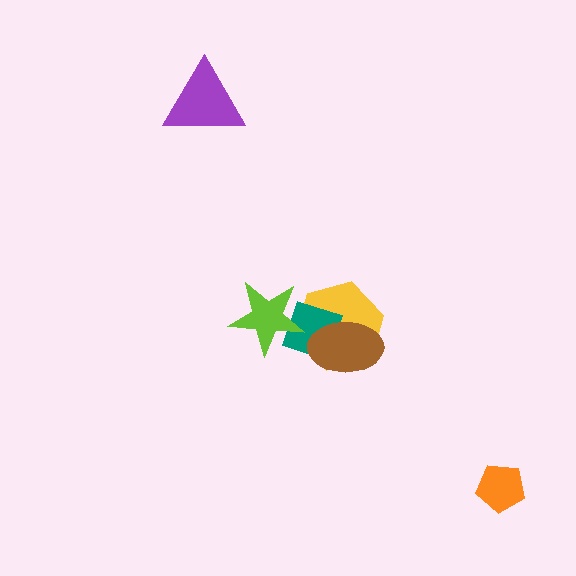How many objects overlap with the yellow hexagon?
3 objects overlap with the yellow hexagon.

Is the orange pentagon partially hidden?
No, no other shape covers it.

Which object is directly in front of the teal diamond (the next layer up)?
The brown ellipse is directly in front of the teal diamond.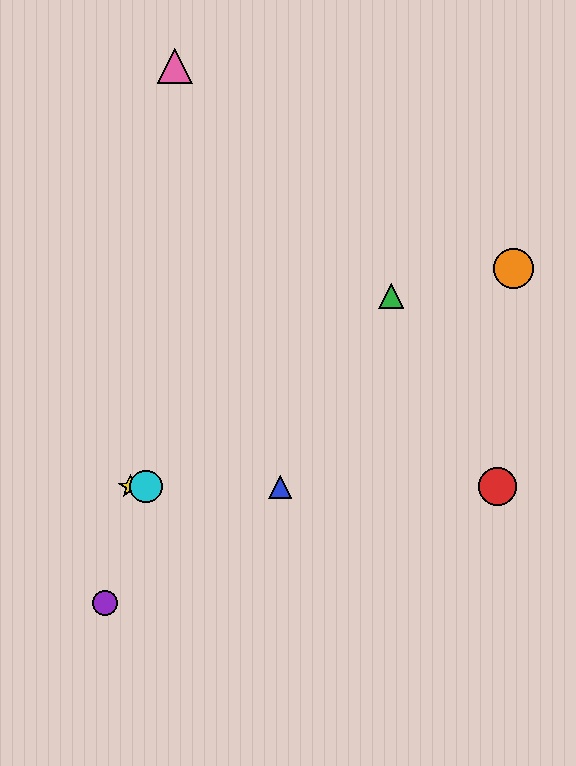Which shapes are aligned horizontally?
The red circle, the blue triangle, the yellow star, the cyan circle are aligned horizontally.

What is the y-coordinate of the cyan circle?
The cyan circle is at y≈487.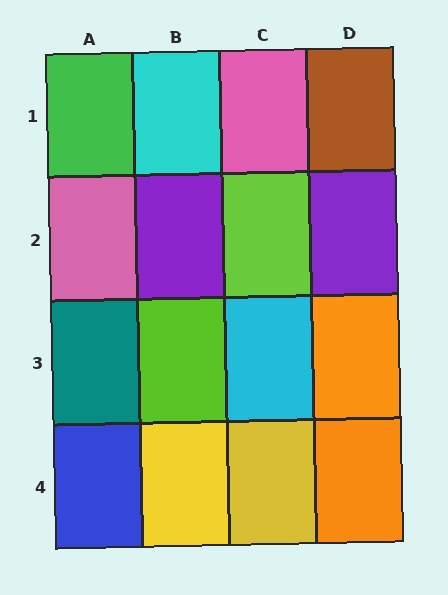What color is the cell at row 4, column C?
Yellow.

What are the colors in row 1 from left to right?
Green, cyan, pink, brown.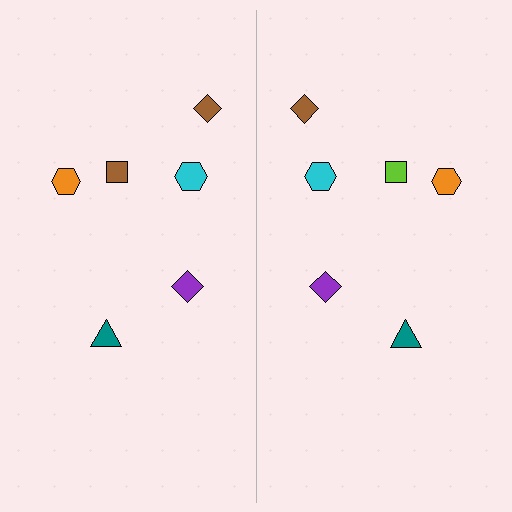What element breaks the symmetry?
The lime square on the right side breaks the symmetry — its mirror counterpart is brown.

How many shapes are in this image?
There are 12 shapes in this image.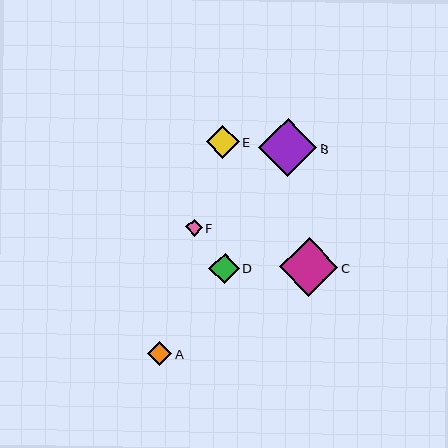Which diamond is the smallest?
Diamond F is the smallest with a size of approximately 17 pixels.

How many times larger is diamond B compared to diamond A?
Diamond B is approximately 2.4 times the size of diamond A.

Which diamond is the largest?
Diamond C is the largest with a size of approximately 59 pixels.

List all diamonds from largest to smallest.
From largest to smallest: C, B, E, D, A, F.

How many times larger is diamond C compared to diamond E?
Diamond C is approximately 1.8 times the size of diamond E.